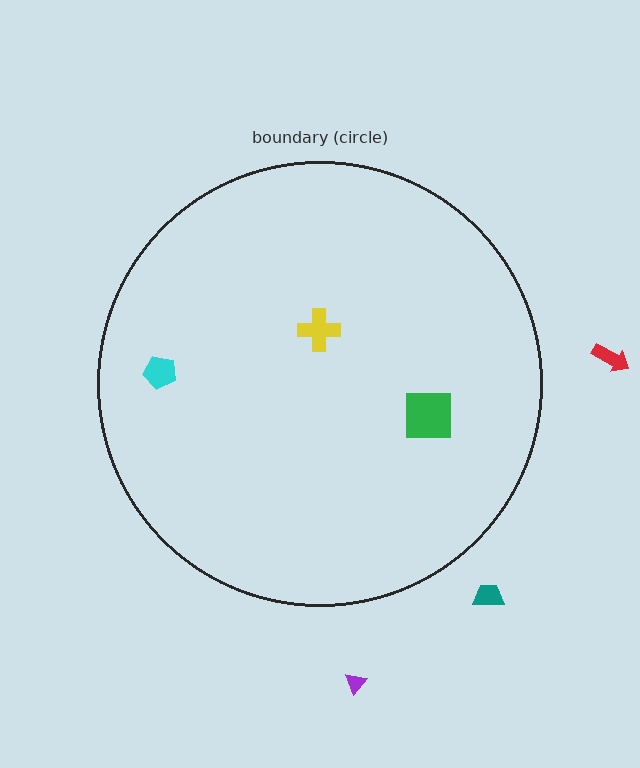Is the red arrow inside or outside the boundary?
Outside.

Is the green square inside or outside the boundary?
Inside.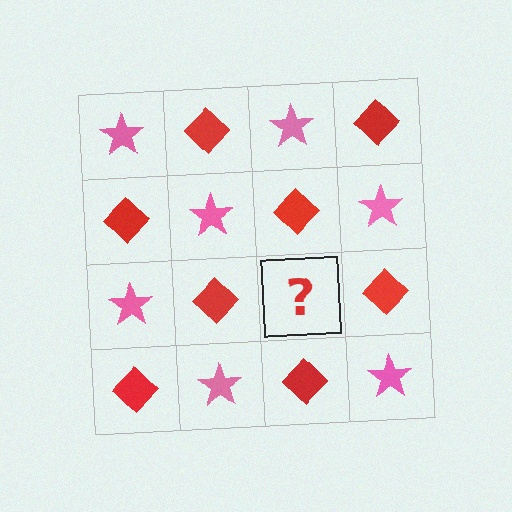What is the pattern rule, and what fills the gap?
The rule is that it alternates pink star and red diamond in a checkerboard pattern. The gap should be filled with a pink star.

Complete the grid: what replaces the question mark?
The question mark should be replaced with a pink star.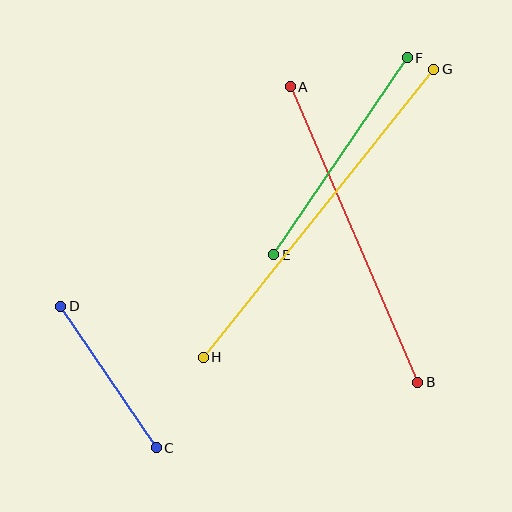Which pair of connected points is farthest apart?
Points G and H are farthest apart.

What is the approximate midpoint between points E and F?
The midpoint is at approximately (340, 156) pixels.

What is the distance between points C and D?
The distance is approximately 171 pixels.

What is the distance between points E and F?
The distance is approximately 238 pixels.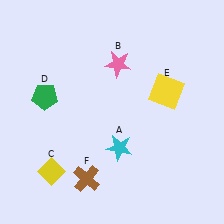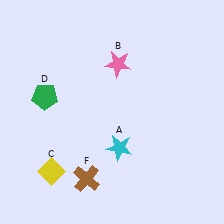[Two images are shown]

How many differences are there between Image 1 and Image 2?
There is 1 difference between the two images.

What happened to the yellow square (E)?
The yellow square (E) was removed in Image 2. It was in the top-right area of Image 1.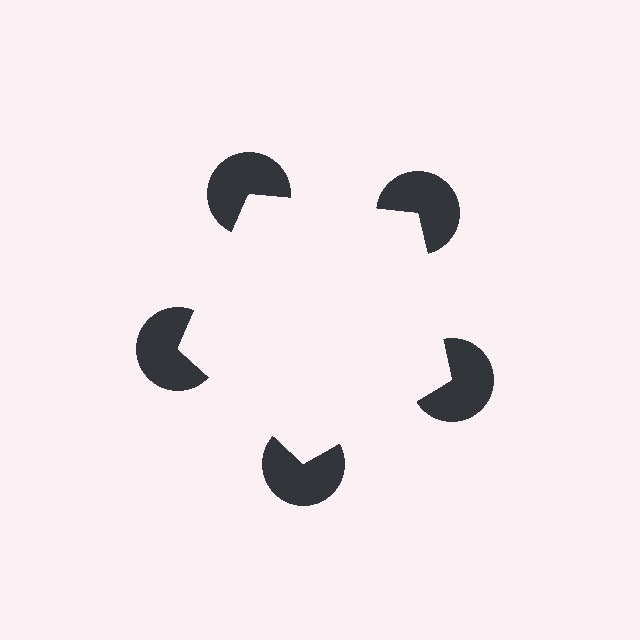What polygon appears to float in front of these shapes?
An illusory pentagon — its edges are inferred from the aligned wedge cuts in the pac-man discs, not physically drawn.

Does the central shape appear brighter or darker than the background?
It typically appears slightly brighter than the background, even though no actual brightness change is drawn.